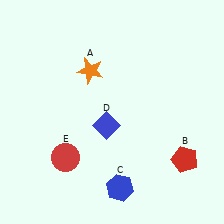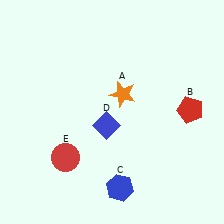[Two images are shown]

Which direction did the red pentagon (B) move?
The red pentagon (B) moved up.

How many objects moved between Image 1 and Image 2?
2 objects moved between the two images.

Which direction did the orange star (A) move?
The orange star (A) moved right.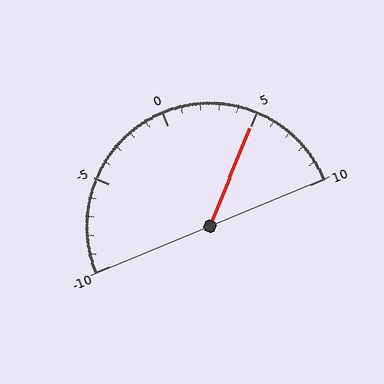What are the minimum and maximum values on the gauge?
The gauge ranges from -10 to 10.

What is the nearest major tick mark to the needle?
The nearest major tick mark is 5.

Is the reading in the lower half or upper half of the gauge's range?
The reading is in the upper half of the range (-10 to 10).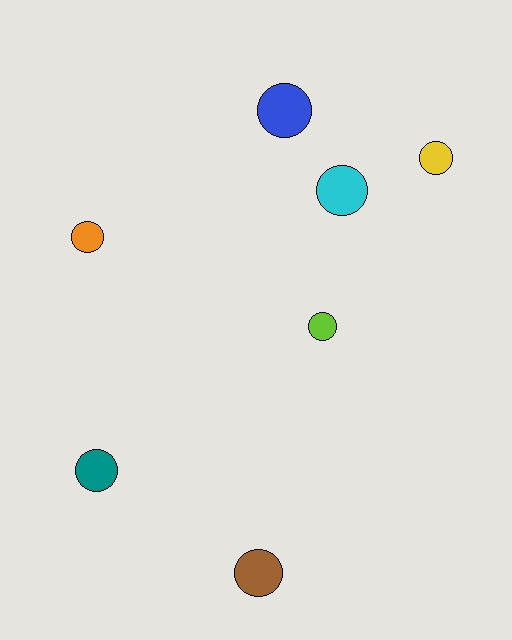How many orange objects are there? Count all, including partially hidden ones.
There is 1 orange object.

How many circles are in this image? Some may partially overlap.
There are 7 circles.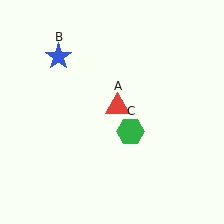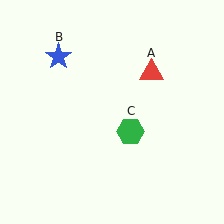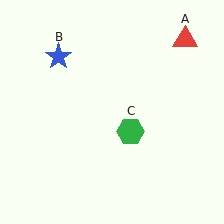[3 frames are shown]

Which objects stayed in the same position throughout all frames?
Blue star (object B) and green hexagon (object C) remained stationary.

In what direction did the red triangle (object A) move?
The red triangle (object A) moved up and to the right.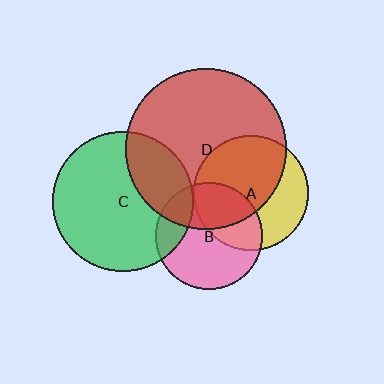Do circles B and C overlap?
Yes.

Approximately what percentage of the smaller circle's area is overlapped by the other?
Approximately 20%.